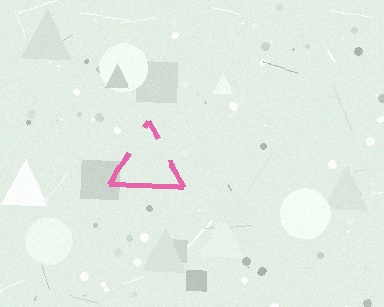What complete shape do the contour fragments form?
The contour fragments form a triangle.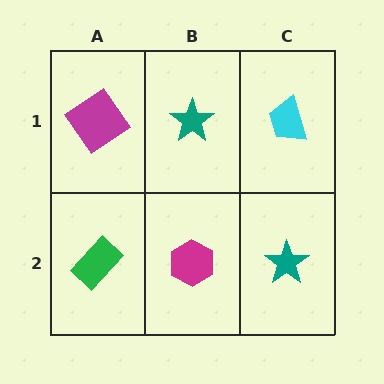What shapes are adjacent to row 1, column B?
A magenta hexagon (row 2, column B), a magenta diamond (row 1, column A), a cyan trapezoid (row 1, column C).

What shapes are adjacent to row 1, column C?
A teal star (row 2, column C), a teal star (row 1, column B).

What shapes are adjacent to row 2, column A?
A magenta diamond (row 1, column A), a magenta hexagon (row 2, column B).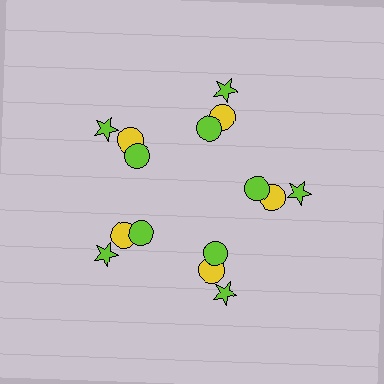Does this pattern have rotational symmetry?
Yes, this pattern has 5-fold rotational symmetry. It looks the same after rotating 72 degrees around the center.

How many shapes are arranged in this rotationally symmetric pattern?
There are 15 shapes, arranged in 5 groups of 3.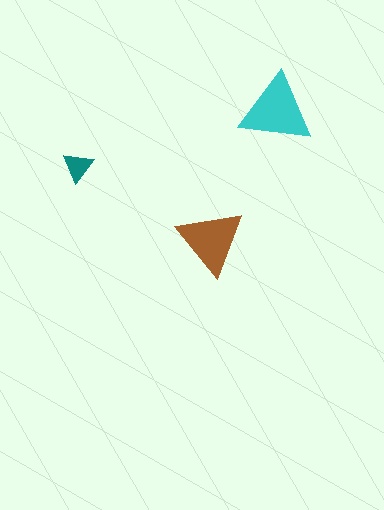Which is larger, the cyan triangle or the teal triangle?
The cyan one.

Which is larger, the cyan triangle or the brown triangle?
The cyan one.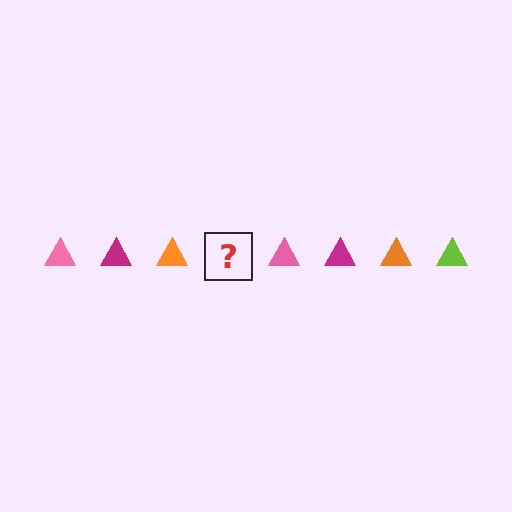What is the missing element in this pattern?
The missing element is a lime triangle.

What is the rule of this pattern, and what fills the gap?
The rule is that the pattern cycles through pink, magenta, orange, lime triangles. The gap should be filled with a lime triangle.